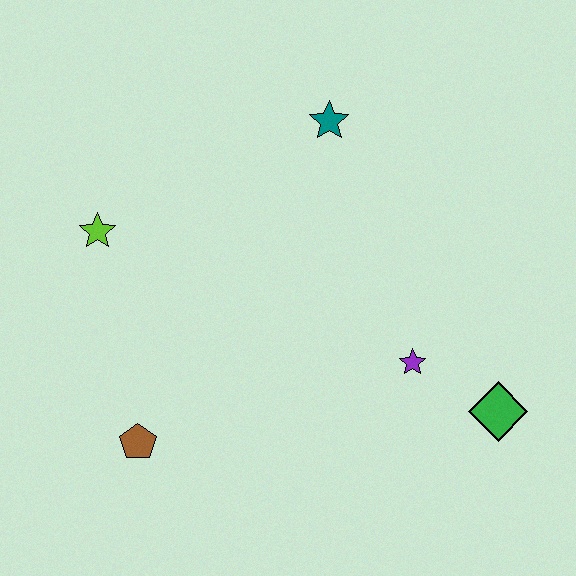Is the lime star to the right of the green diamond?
No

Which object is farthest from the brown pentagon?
The teal star is farthest from the brown pentagon.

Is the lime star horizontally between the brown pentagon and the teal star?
No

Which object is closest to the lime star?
The brown pentagon is closest to the lime star.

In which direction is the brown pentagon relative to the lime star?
The brown pentagon is below the lime star.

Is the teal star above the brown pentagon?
Yes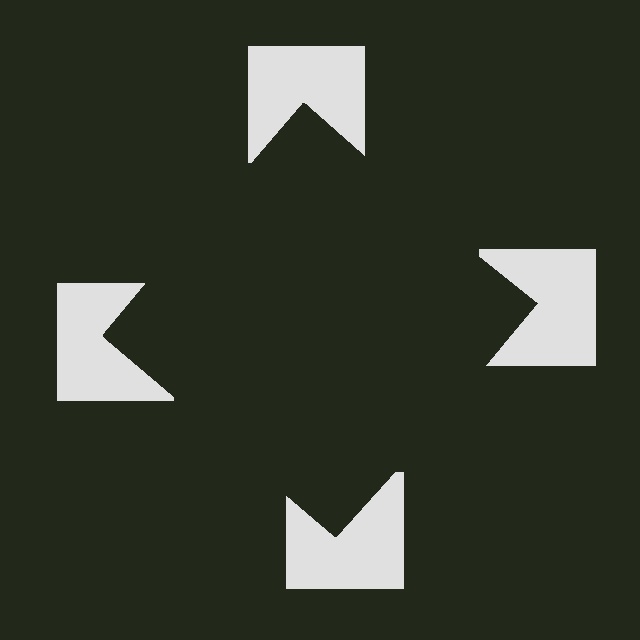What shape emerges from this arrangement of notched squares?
An illusory square — its edges are inferred from the aligned wedge cuts in the notched squares, not physically drawn.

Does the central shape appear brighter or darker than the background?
It typically appears slightly darker than the background, even though no actual brightness change is drawn.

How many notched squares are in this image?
There are 4 — one at each vertex of the illusory square.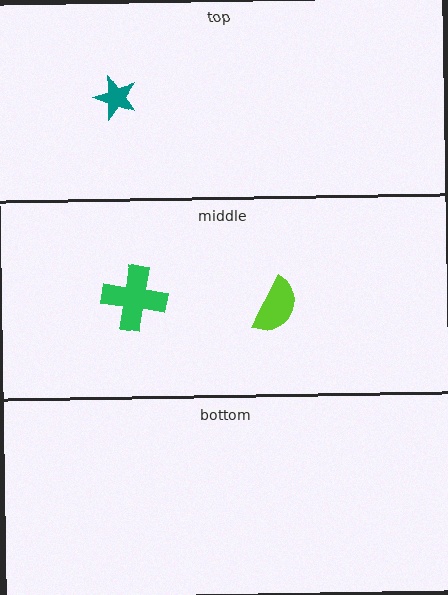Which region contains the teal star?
The top region.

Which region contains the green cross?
The middle region.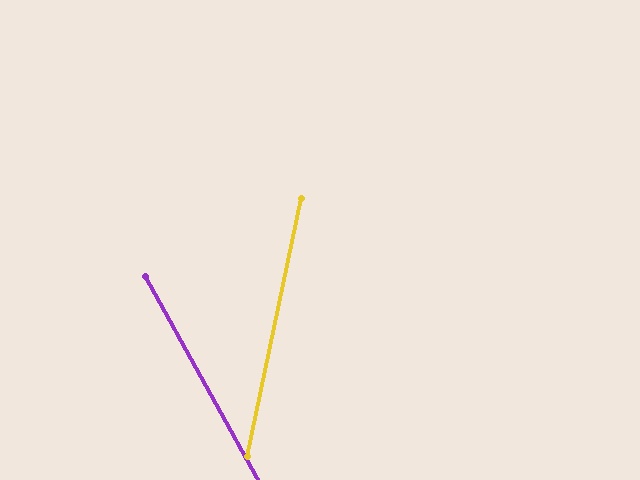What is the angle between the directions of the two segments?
Approximately 41 degrees.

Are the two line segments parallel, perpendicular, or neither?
Neither parallel nor perpendicular — they differ by about 41°.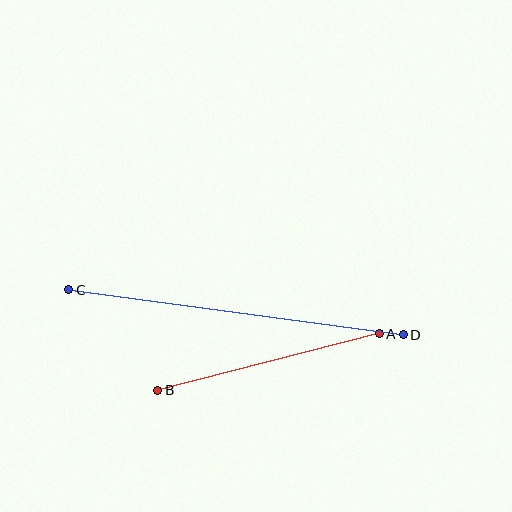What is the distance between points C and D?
The distance is approximately 338 pixels.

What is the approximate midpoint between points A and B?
The midpoint is at approximately (269, 362) pixels.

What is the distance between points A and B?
The distance is approximately 229 pixels.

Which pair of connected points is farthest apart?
Points C and D are farthest apart.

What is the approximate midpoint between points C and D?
The midpoint is at approximately (236, 312) pixels.